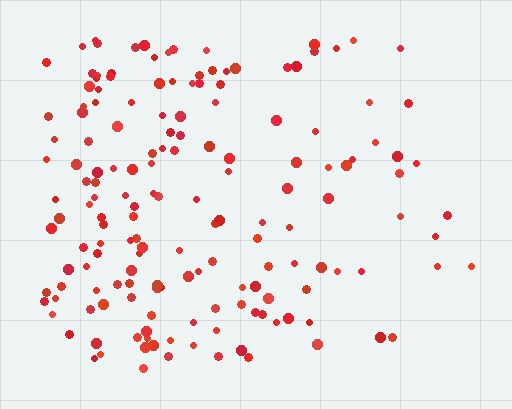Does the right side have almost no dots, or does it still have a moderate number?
Still a moderate number, just noticeably fewer than the left.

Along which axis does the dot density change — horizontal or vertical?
Horizontal.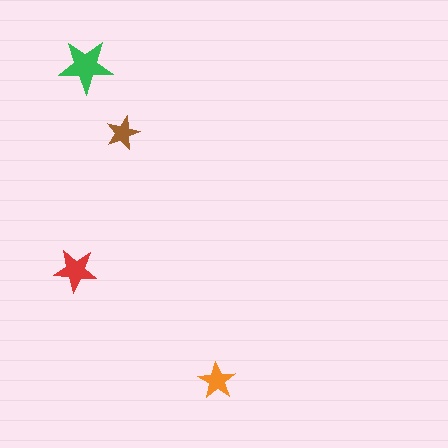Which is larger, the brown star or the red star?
The red one.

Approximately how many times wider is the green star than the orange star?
About 1.5 times wider.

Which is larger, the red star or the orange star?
The red one.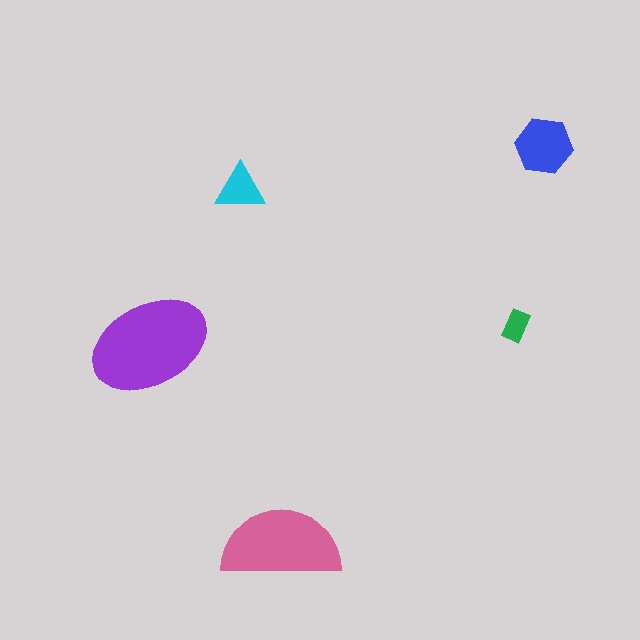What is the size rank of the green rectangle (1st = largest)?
5th.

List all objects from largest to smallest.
The purple ellipse, the pink semicircle, the blue hexagon, the cyan triangle, the green rectangle.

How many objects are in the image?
There are 5 objects in the image.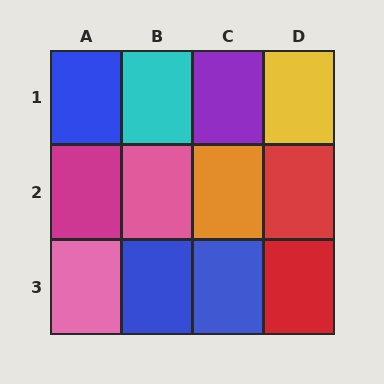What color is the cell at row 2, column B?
Pink.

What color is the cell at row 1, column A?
Blue.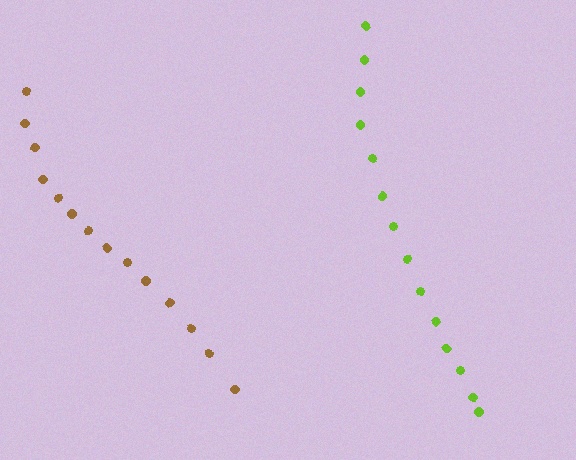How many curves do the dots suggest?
There are 2 distinct paths.